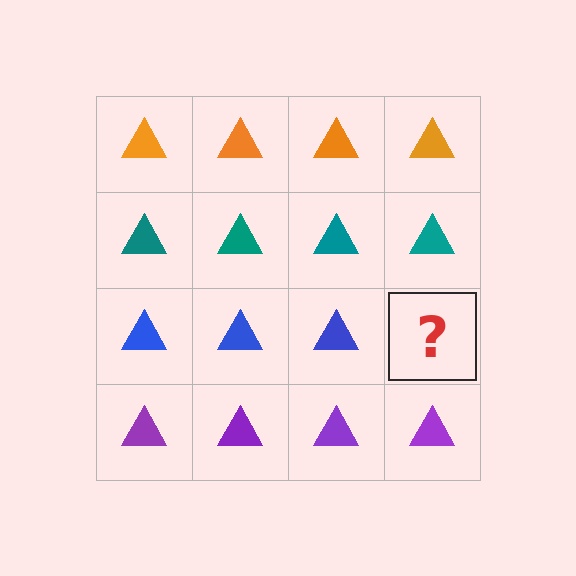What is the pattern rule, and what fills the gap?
The rule is that each row has a consistent color. The gap should be filled with a blue triangle.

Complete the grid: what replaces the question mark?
The question mark should be replaced with a blue triangle.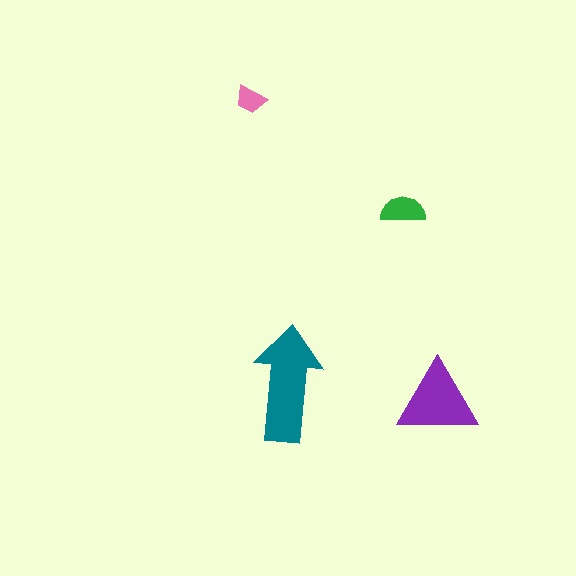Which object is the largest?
The teal arrow.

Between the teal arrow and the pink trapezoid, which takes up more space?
The teal arrow.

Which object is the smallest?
The pink trapezoid.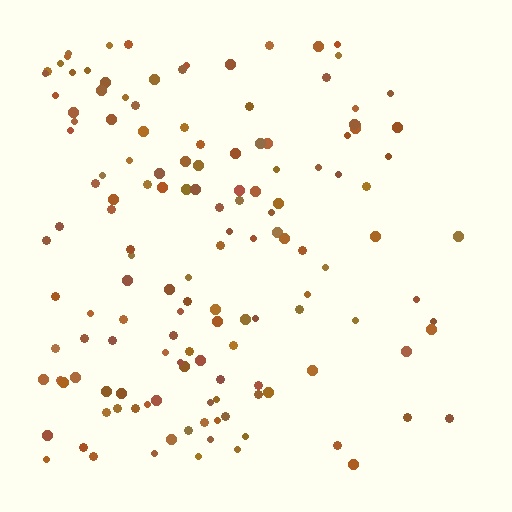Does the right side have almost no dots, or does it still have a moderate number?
Still a moderate number, just noticeably fewer than the left.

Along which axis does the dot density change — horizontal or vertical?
Horizontal.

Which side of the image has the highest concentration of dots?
The left.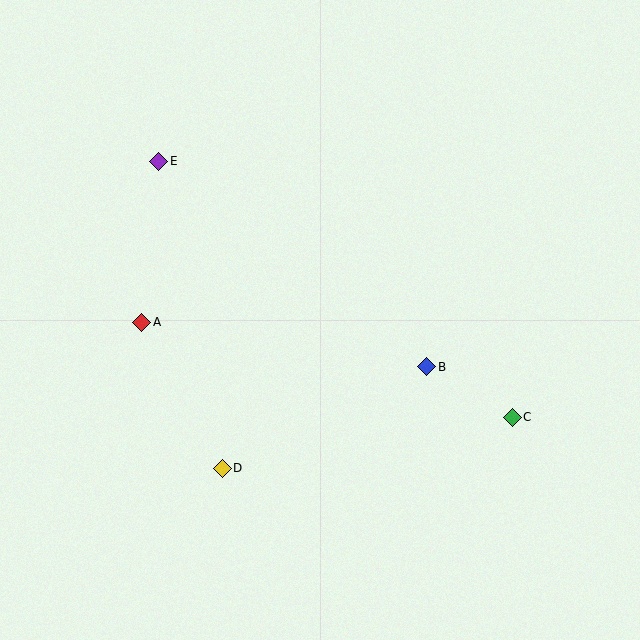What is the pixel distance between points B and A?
The distance between B and A is 288 pixels.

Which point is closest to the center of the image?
Point B at (427, 367) is closest to the center.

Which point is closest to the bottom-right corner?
Point C is closest to the bottom-right corner.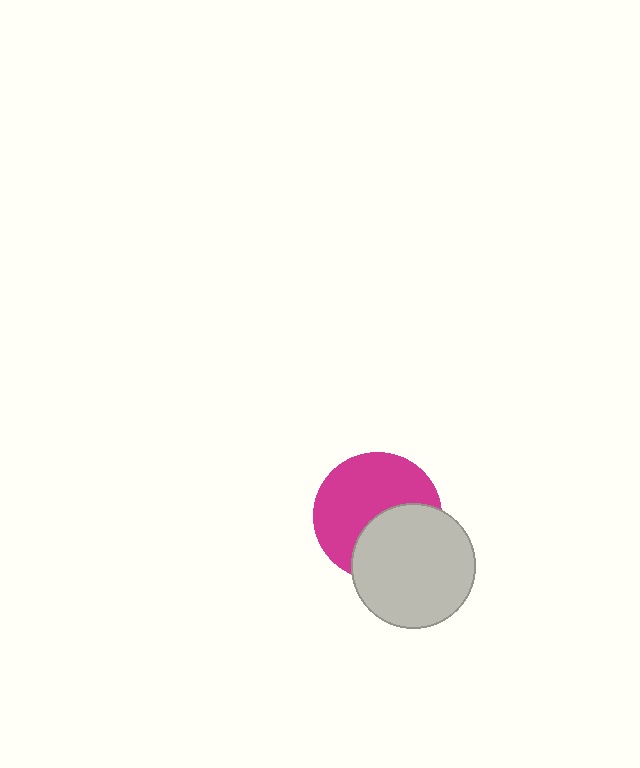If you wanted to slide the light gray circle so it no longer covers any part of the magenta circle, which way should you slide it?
Slide it toward the lower-right — that is the most direct way to separate the two shapes.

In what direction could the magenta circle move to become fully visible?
The magenta circle could move toward the upper-left. That would shift it out from behind the light gray circle entirely.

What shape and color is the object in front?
The object in front is a light gray circle.